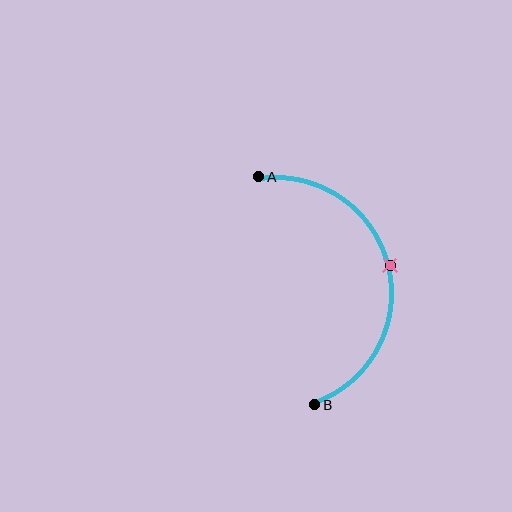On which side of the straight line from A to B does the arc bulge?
The arc bulges to the right of the straight line connecting A and B.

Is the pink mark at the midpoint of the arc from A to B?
Yes. The pink mark lies on the arc at equal arc-length from both A and B — it is the arc midpoint.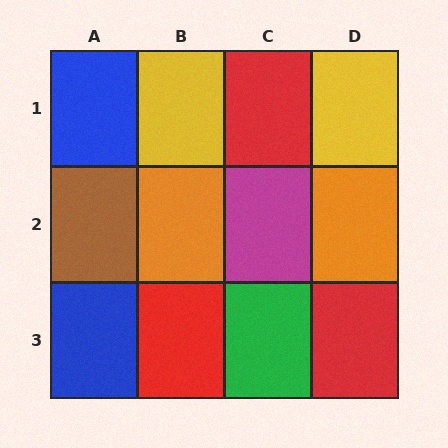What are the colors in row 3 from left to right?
Blue, red, green, red.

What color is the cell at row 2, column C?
Magenta.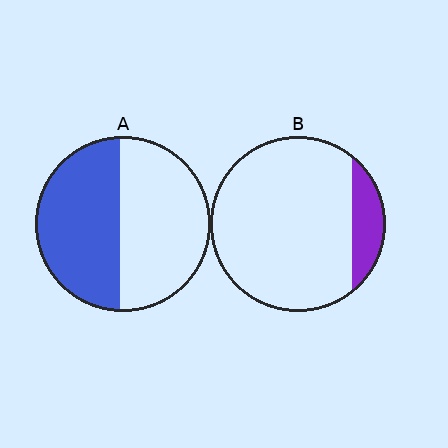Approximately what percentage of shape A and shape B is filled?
A is approximately 50% and B is approximately 15%.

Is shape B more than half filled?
No.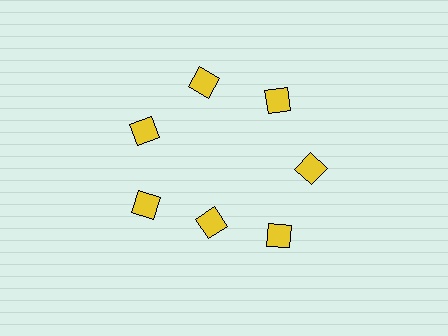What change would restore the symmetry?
The symmetry would be restored by moving it outward, back onto the ring so that all 7 diamonds sit at equal angles and equal distance from the center.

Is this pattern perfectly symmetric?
No. The 7 yellow diamonds are arranged in a ring, but one element near the 6 o'clock position is pulled inward toward the center, breaking the 7-fold rotational symmetry.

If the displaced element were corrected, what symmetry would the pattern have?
It would have 7-fold rotational symmetry — the pattern would map onto itself every 51 degrees.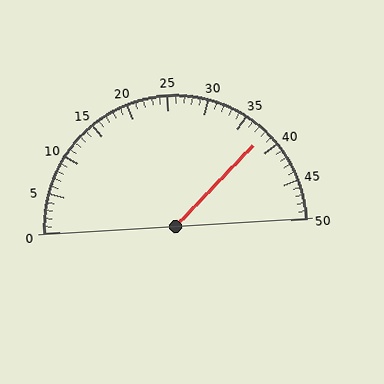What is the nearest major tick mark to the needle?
The nearest major tick mark is 40.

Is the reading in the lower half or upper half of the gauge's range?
The reading is in the upper half of the range (0 to 50).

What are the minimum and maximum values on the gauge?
The gauge ranges from 0 to 50.